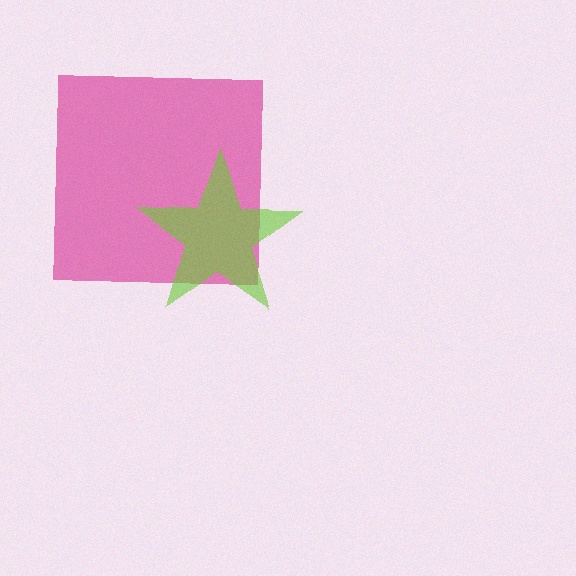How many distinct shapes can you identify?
There are 2 distinct shapes: a magenta square, a lime star.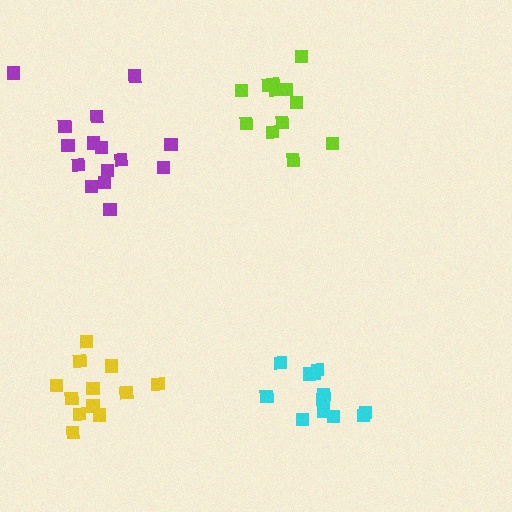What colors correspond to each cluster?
The clusters are colored: purple, lime, cyan, yellow.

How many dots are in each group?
Group 1: 15 dots, Group 2: 12 dots, Group 3: 12 dots, Group 4: 12 dots (51 total).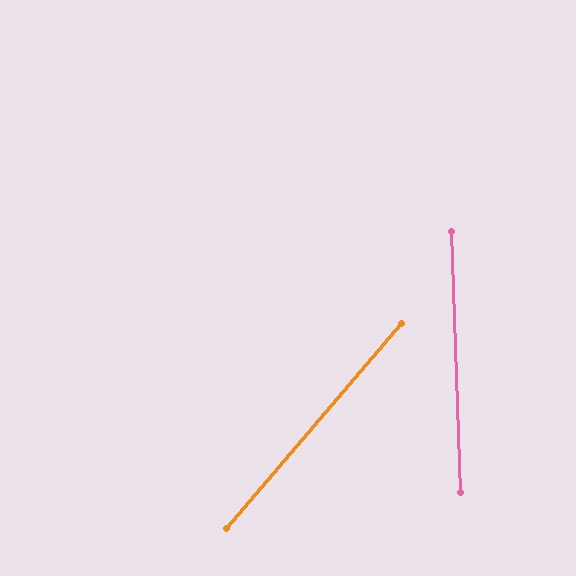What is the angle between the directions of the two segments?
Approximately 43 degrees.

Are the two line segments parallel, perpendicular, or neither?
Neither parallel nor perpendicular — they differ by about 43°.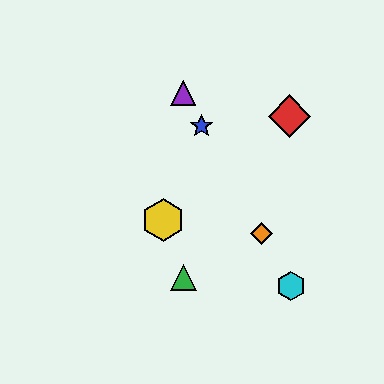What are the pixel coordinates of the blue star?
The blue star is at (202, 126).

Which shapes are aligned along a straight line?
The blue star, the purple triangle, the orange diamond, the cyan hexagon are aligned along a straight line.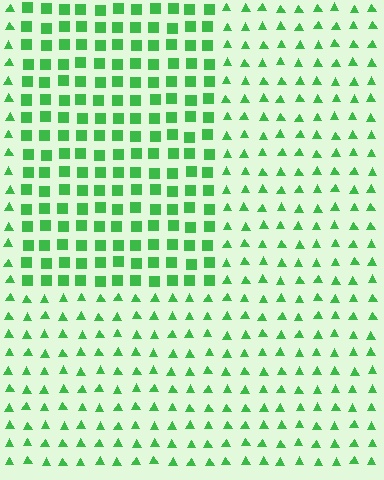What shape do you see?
I see a rectangle.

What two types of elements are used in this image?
The image uses squares inside the rectangle region and triangles outside it.